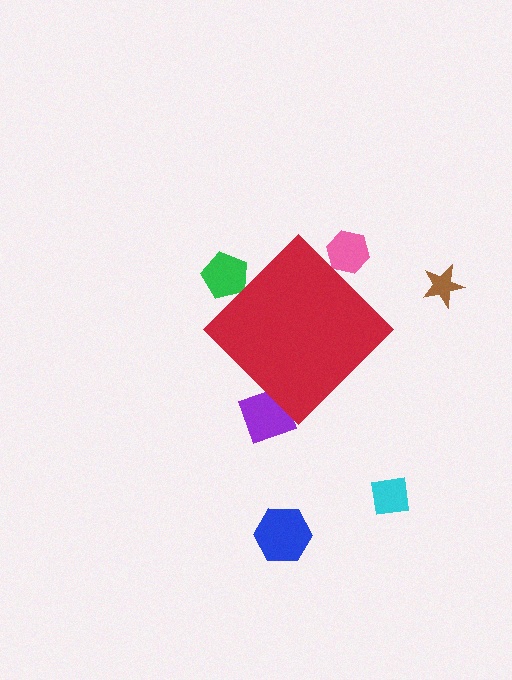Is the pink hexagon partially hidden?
Yes, the pink hexagon is partially hidden behind the red diamond.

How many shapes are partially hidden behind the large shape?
3 shapes are partially hidden.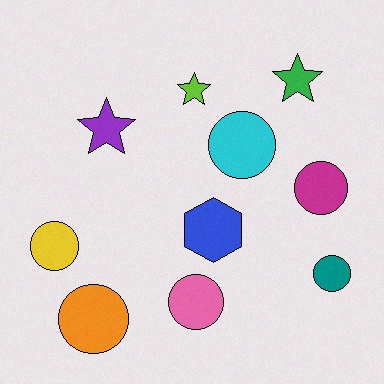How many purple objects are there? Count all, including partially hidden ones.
There is 1 purple object.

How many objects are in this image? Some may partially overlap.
There are 10 objects.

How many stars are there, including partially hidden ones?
There are 3 stars.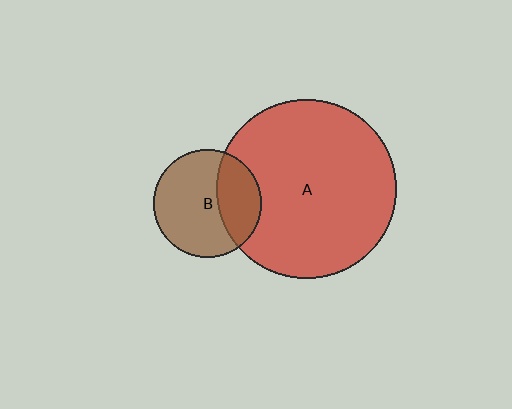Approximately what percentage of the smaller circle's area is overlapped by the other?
Approximately 30%.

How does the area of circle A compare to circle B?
Approximately 2.8 times.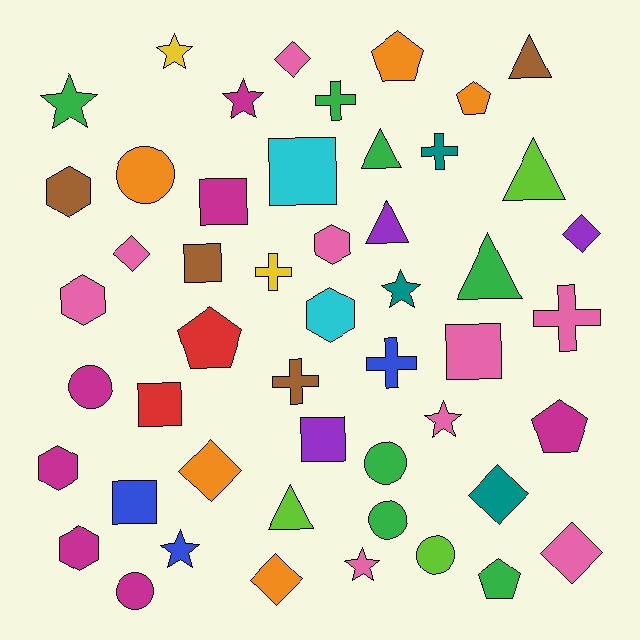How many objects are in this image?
There are 50 objects.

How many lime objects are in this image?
There are 3 lime objects.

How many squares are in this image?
There are 7 squares.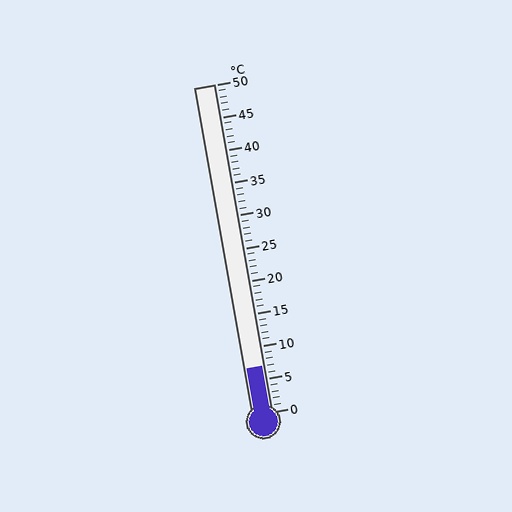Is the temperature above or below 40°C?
The temperature is below 40°C.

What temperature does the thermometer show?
The thermometer shows approximately 7°C.